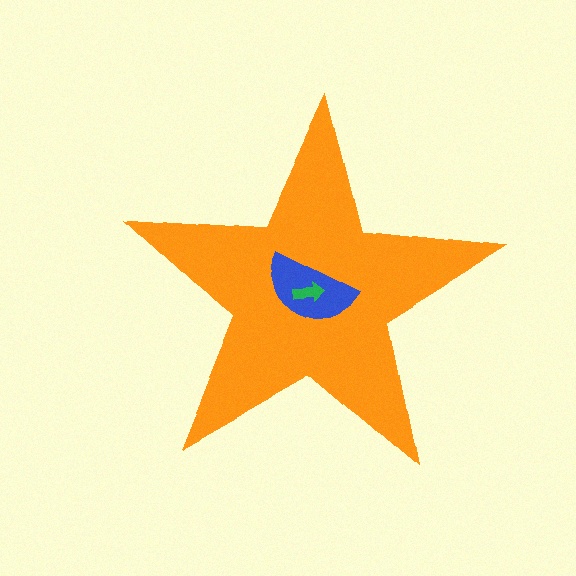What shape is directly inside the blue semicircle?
The green arrow.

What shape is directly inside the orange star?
The blue semicircle.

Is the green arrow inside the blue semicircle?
Yes.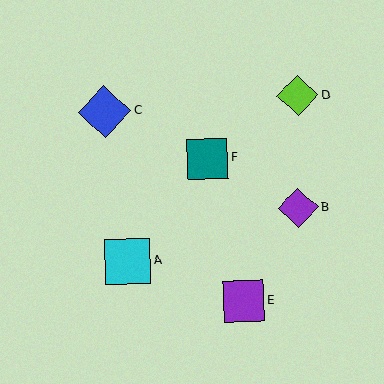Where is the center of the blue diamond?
The center of the blue diamond is at (105, 112).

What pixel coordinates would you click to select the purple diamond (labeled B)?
Click at (298, 208) to select the purple diamond B.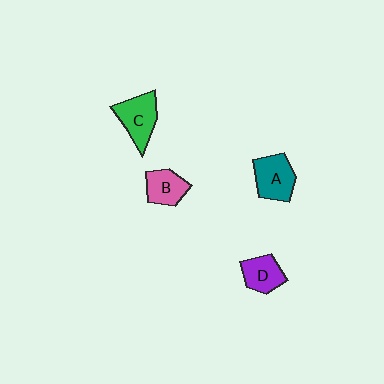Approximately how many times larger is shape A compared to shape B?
Approximately 1.3 times.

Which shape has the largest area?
Shape C (green).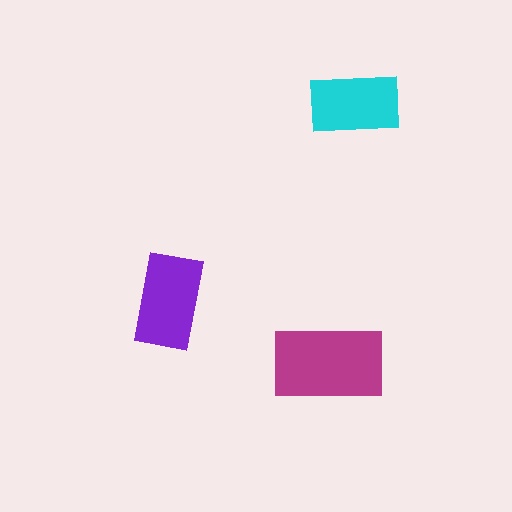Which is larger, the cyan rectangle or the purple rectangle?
The purple one.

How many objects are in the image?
There are 3 objects in the image.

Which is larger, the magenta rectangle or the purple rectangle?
The magenta one.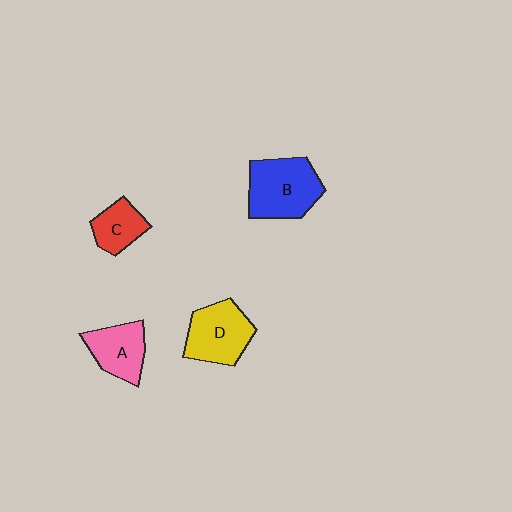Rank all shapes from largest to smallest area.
From largest to smallest: B (blue), D (yellow), A (pink), C (red).